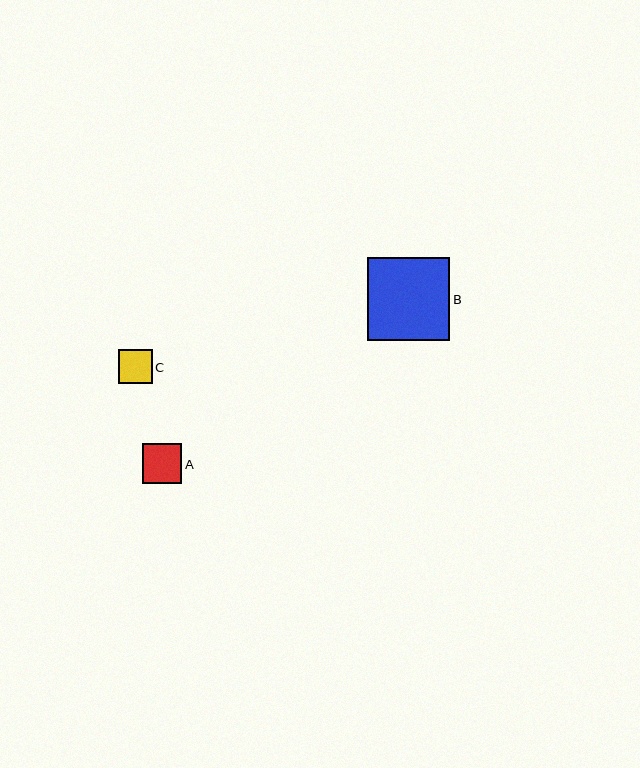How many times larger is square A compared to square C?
Square A is approximately 1.2 times the size of square C.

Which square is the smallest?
Square C is the smallest with a size of approximately 34 pixels.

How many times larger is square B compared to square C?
Square B is approximately 2.5 times the size of square C.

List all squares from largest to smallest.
From largest to smallest: B, A, C.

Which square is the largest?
Square B is the largest with a size of approximately 83 pixels.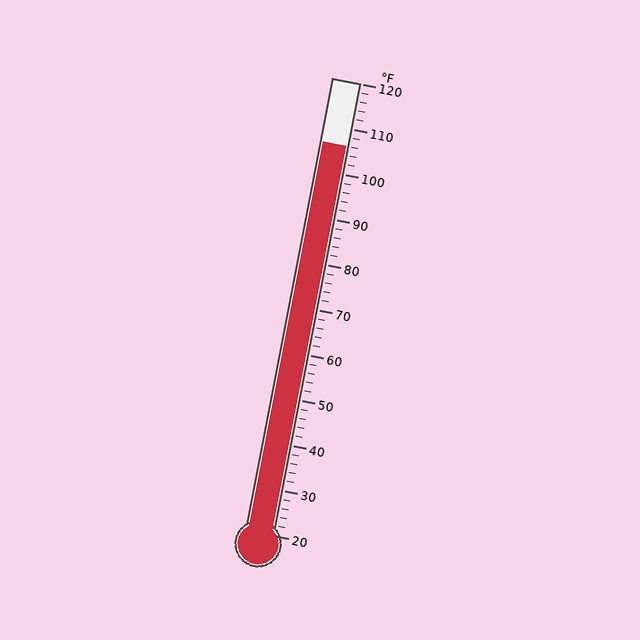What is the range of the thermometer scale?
The thermometer scale ranges from 20°F to 120°F.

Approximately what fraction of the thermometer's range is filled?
The thermometer is filled to approximately 85% of its range.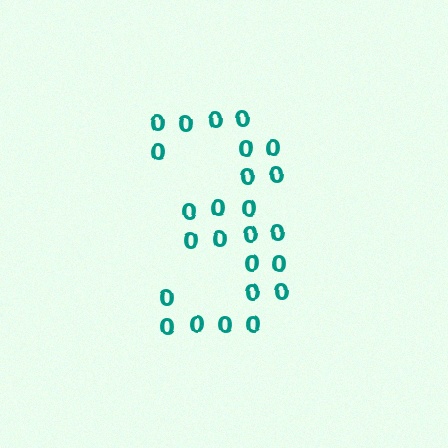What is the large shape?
The large shape is the digit 3.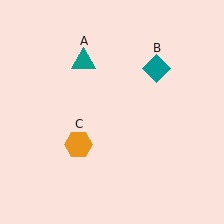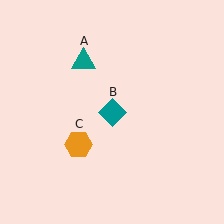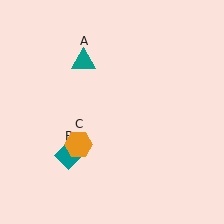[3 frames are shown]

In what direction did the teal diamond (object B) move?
The teal diamond (object B) moved down and to the left.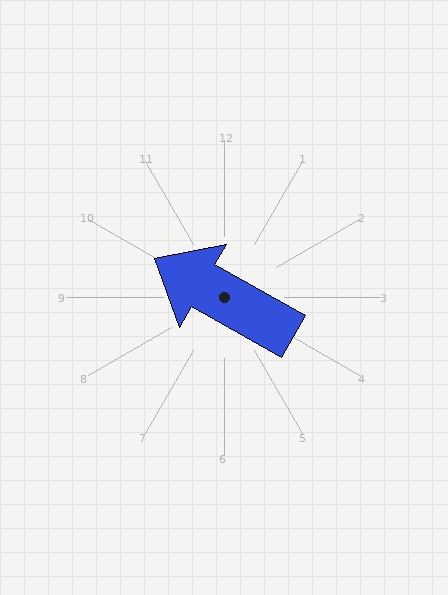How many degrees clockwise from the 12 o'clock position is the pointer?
Approximately 300 degrees.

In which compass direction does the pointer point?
Northwest.